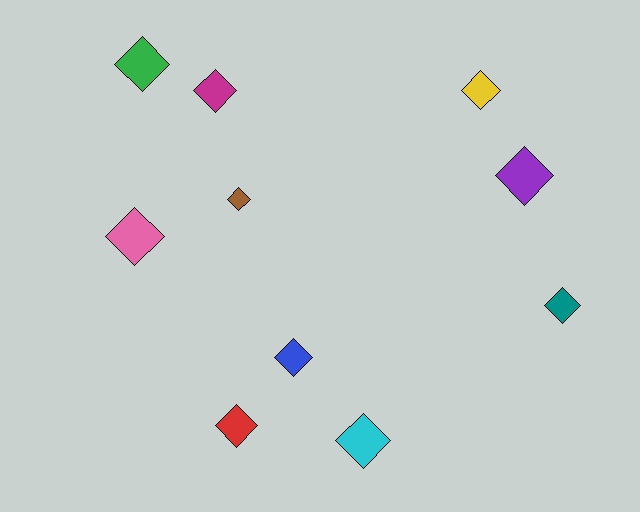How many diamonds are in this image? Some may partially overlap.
There are 10 diamonds.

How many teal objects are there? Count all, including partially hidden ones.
There is 1 teal object.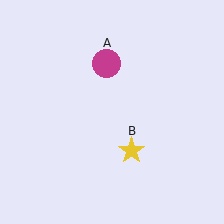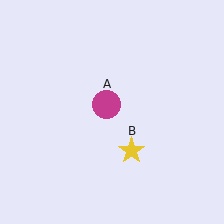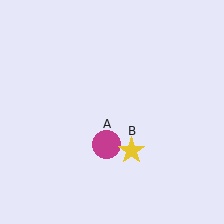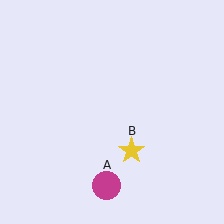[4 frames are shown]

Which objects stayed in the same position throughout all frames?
Yellow star (object B) remained stationary.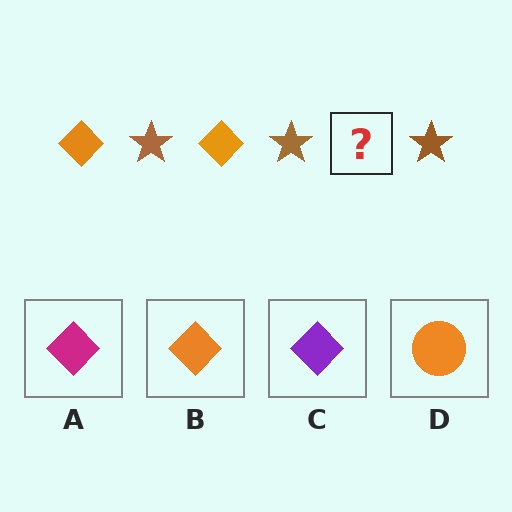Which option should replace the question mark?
Option B.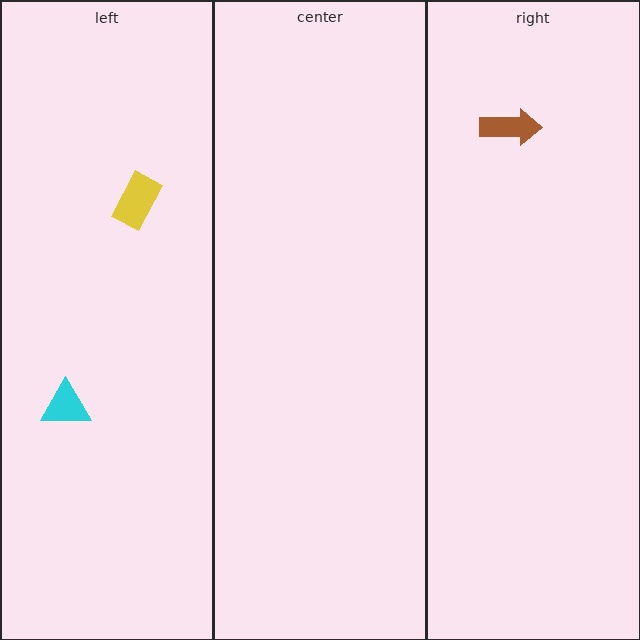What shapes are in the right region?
The brown arrow.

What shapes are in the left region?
The cyan triangle, the yellow rectangle.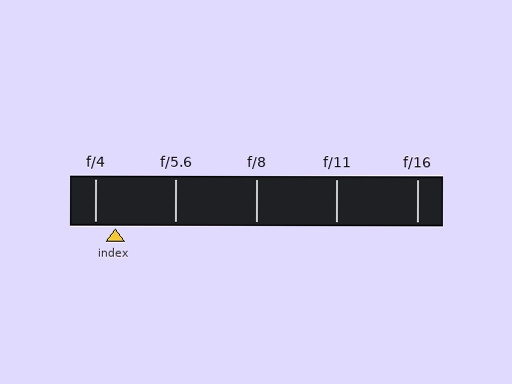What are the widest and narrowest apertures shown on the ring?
The widest aperture shown is f/4 and the narrowest is f/16.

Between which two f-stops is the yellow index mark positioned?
The index mark is between f/4 and f/5.6.